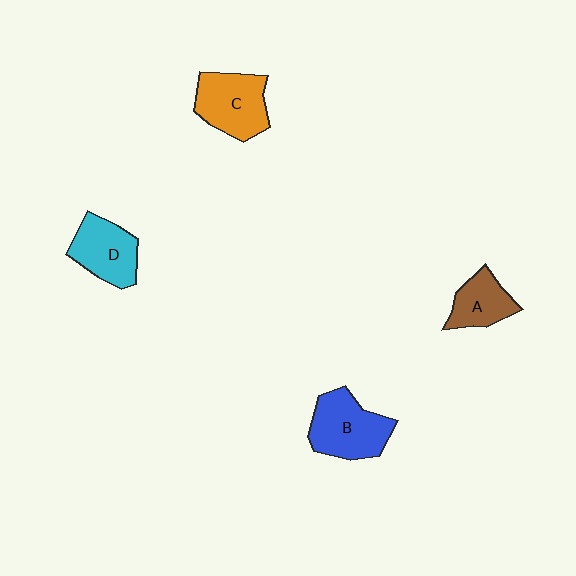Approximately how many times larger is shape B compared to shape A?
Approximately 1.6 times.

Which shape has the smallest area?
Shape A (brown).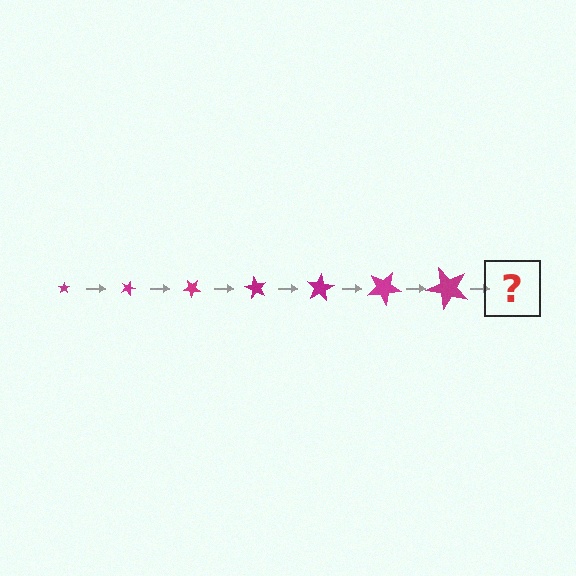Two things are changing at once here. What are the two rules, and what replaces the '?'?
The two rules are that the star grows larger each step and it rotates 20 degrees each step. The '?' should be a star, larger than the previous one and rotated 140 degrees from the start.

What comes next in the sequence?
The next element should be a star, larger than the previous one and rotated 140 degrees from the start.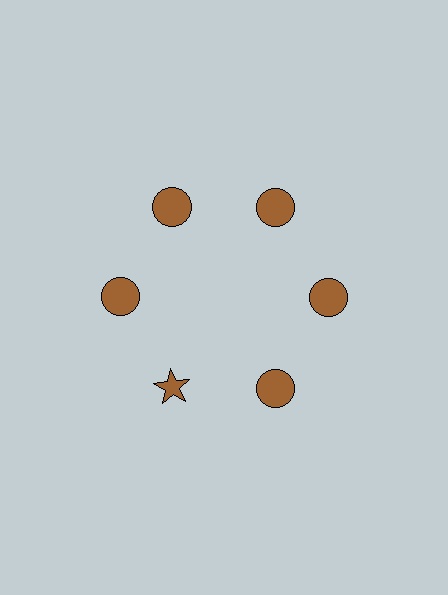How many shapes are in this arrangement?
There are 6 shapes arranged in a ring pattern.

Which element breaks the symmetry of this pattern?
The brown star at roughly the 7 o'clock position breaks the symmetry. All other shapes are brown circles.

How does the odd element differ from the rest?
It has a different shape: star instead of circle.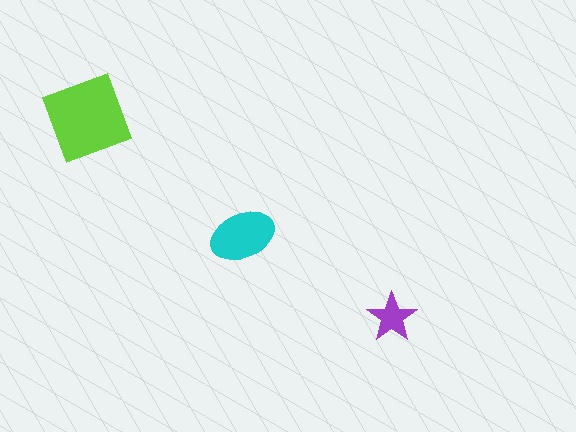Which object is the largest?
The lime diamond.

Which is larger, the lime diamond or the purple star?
The lime diamond.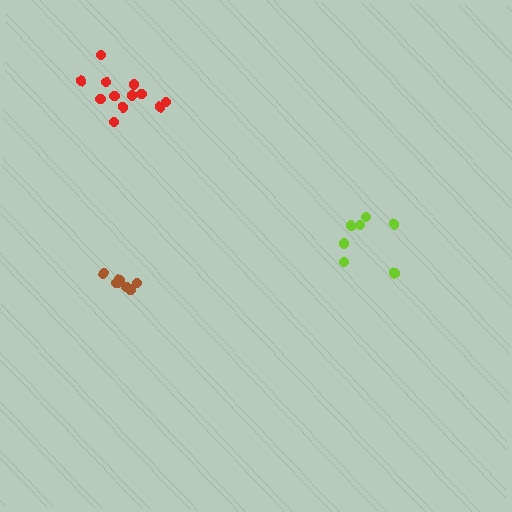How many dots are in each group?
Group 1: 6 dots, Group 2: 12 dots, Group 3: 7 dots (25 total).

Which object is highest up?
The red cluster is topmost.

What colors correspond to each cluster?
The clusters are colored: brown, red, lime.